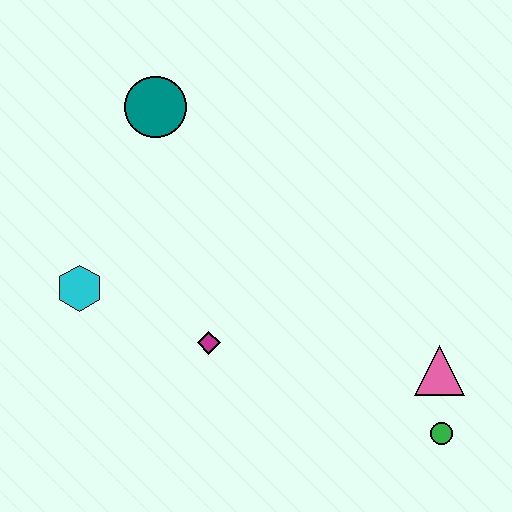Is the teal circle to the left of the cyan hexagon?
No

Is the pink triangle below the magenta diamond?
Yes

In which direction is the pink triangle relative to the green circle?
The pink triangle is above the green circle.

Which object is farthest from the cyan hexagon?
The green circle is farthest from the cyan hexagon.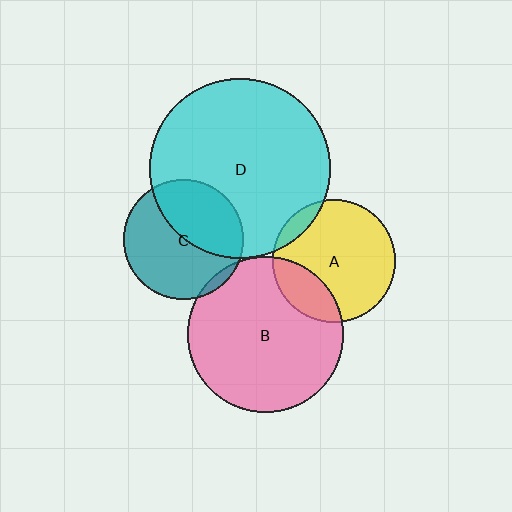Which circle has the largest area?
Circle D (cyan).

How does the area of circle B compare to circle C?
Approximately 1.7 times.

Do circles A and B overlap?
Yes.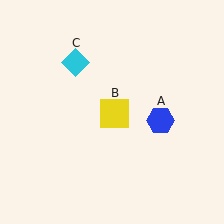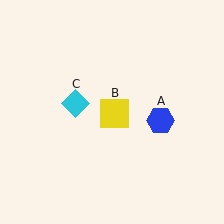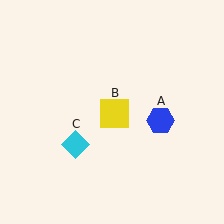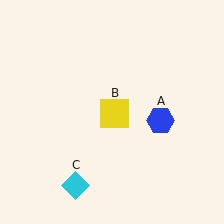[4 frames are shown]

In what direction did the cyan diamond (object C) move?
The cyan diamond (object C) moved down.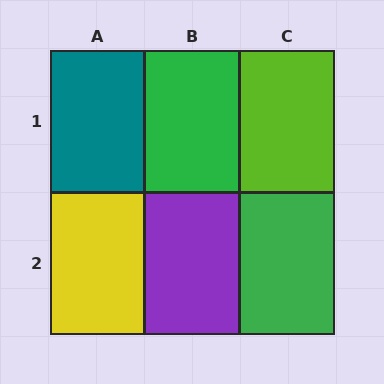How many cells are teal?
1 cell is teal.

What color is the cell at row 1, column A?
Teal.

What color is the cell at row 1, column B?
Green.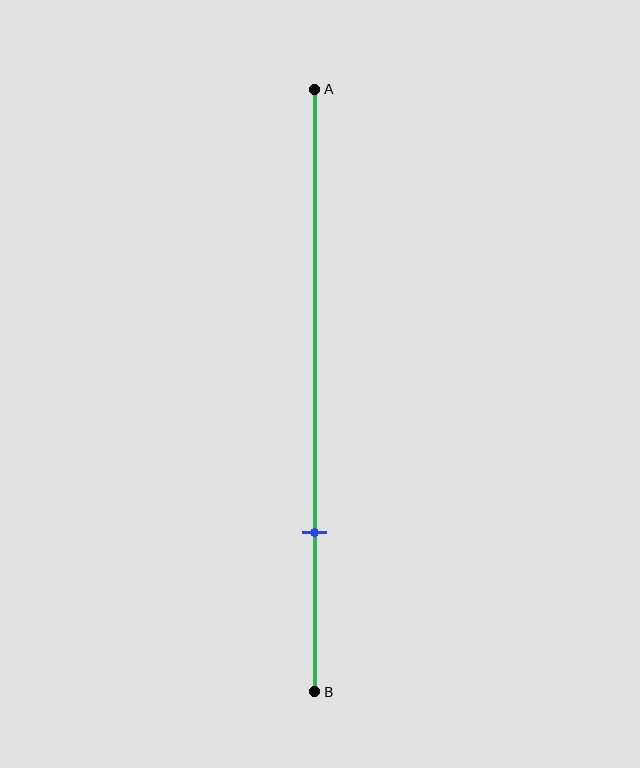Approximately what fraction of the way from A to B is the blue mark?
The blue mark is approximately 75% of the way from A to B.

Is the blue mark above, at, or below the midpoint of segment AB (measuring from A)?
The blue mark is below the midpoint of segment AB.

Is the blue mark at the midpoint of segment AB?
No, the mark is at about 75% from A, not at the 50% midpoint.